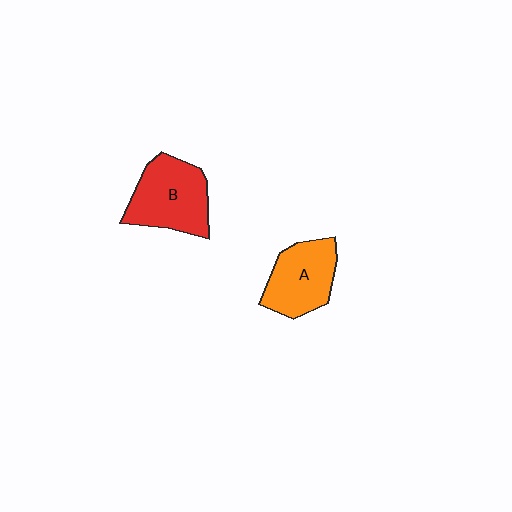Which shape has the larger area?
Shape B (red).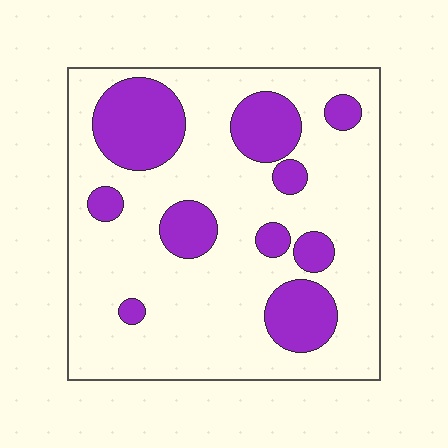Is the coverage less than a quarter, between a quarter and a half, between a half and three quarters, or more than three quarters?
Less than a quarter.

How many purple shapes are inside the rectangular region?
10.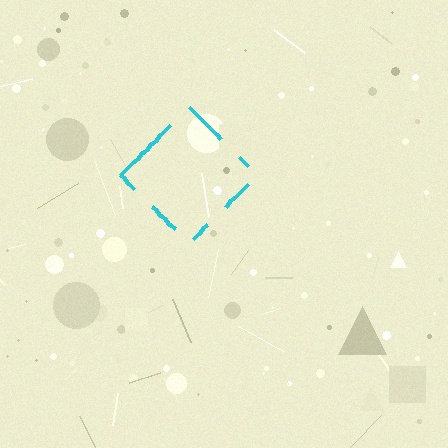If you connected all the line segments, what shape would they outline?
They would outline a diamond.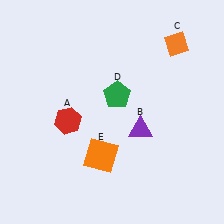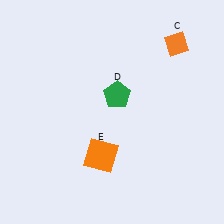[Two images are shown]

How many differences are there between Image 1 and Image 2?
There are 2 differences between the two images.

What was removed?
The red hexagon (A), the purple triangle (B) were removed in Image 2.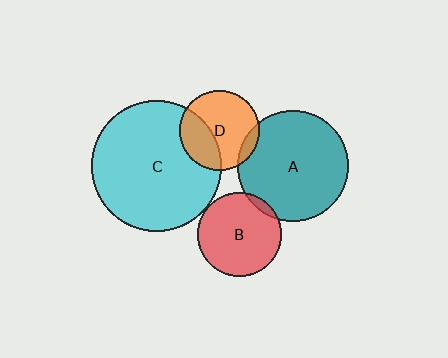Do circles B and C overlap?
Yes.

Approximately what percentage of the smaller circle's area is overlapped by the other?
Approximately 5%.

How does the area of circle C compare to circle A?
Approximately 1.4 times.